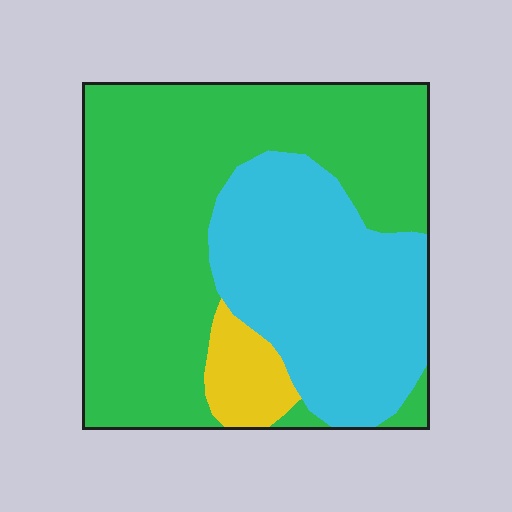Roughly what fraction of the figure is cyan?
Cyan covers around 35% of the figure.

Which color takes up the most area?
Green, at roughly 60%.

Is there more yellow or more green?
Green.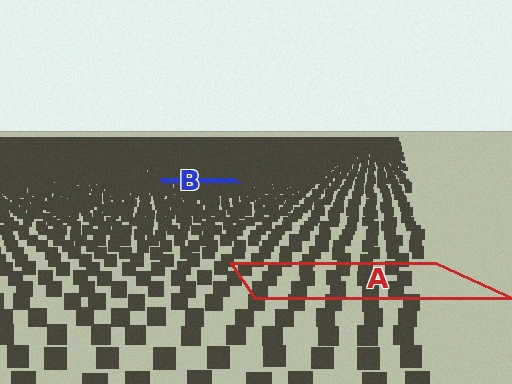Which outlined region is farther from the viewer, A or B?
Region B is farther from the viewer — the texture elements inside it appear smaller and more densely packed.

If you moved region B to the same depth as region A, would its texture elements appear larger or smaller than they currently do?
They would appear larger. At a closer depth, the same texture elements are projected at a bigger on-screen size.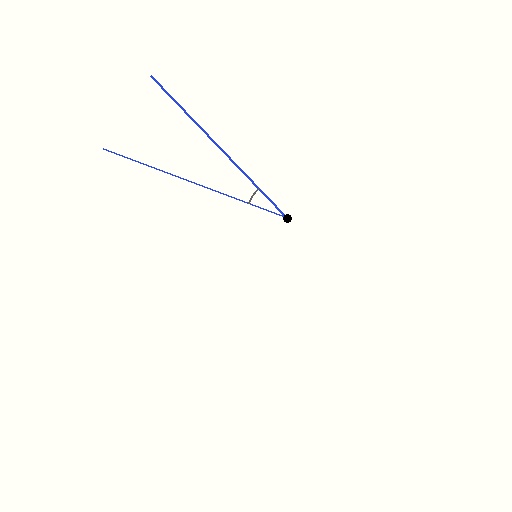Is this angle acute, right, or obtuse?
It is acute.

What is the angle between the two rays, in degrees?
Approximately 26 degrees.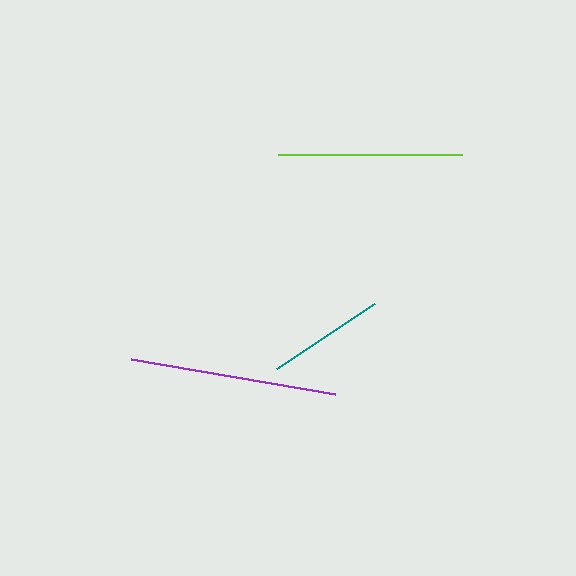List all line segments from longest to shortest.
From longest to shortest: purple, lime, teal.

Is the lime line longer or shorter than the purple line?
The purple line is longer than the lime line.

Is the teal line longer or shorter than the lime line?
The lime line is longer than the teal line.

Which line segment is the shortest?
The teal line is the shortest at approximately 118 pixels.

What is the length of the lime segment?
The lime segment is approximately 184 pixels long.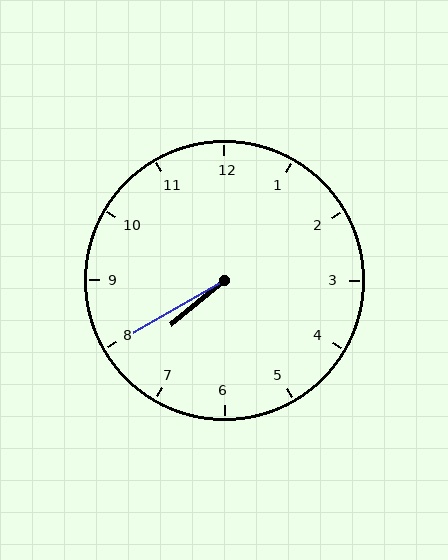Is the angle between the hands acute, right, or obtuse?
It is acute.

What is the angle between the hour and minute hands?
Approximately 10 degrees.